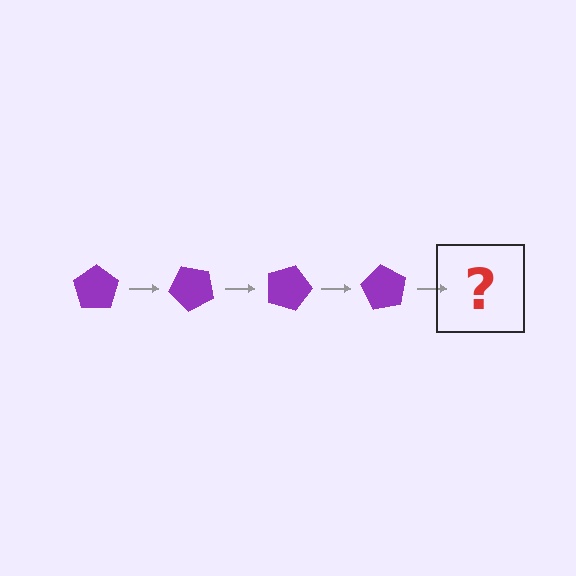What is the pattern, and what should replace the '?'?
The pattern is that the pentagon rotates 45 degrees each step. The '?' should be a purple pentagon rotated 180 degrees.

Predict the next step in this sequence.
The next step is a purple pentagon rotated 180 degrees.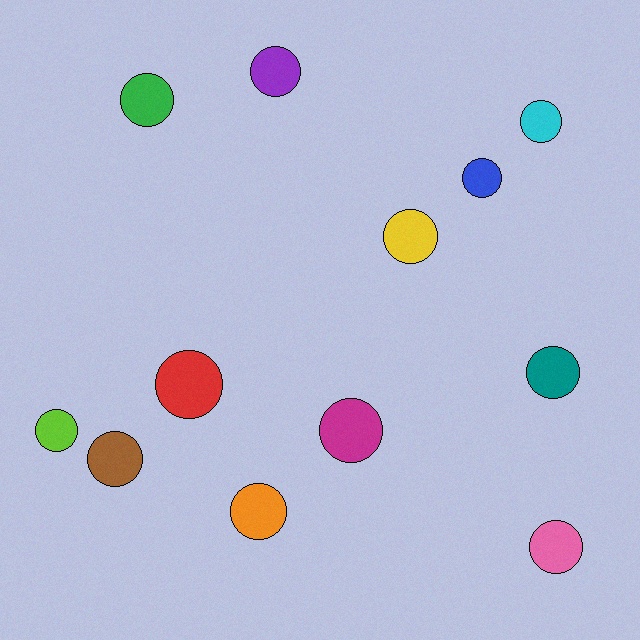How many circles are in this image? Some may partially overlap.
There are 12 circles.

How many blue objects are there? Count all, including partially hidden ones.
There is 1 blue object.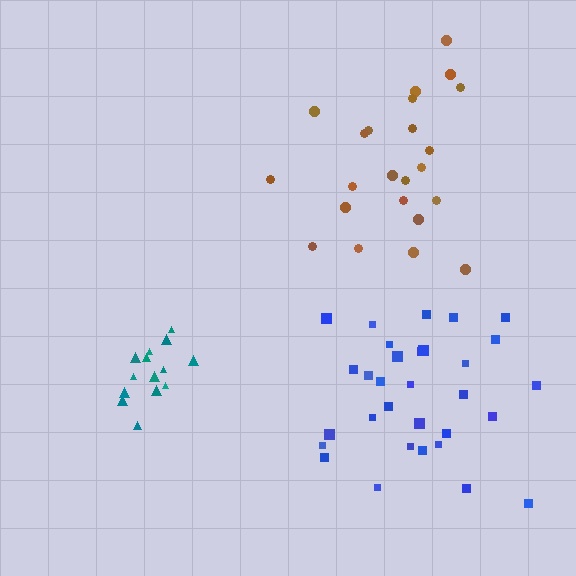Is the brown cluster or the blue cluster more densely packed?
Blue.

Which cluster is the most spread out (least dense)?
Brown.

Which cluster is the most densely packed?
Teal.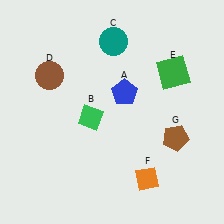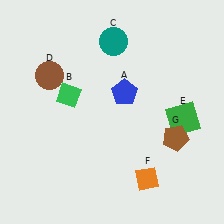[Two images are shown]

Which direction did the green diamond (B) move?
The green diamond (B) moved up.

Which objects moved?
The objects that moved are: the green diamond (B), the green square (E).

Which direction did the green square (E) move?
The green square (E) moved down.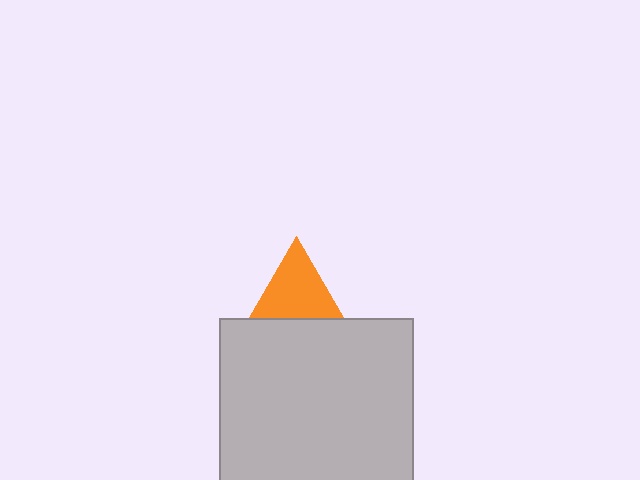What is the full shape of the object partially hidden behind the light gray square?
The partially hidden object is an orange triangle.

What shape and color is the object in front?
The object in front is a light gray square.